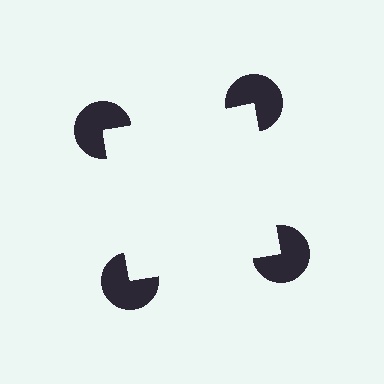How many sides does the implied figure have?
4 sides.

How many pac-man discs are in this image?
There are 4 — one at each vertex of the illusory square.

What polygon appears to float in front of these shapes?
An illusory square — its edges are inferred from the aligned wedge cuts in the pac-man discs, not physically drawn.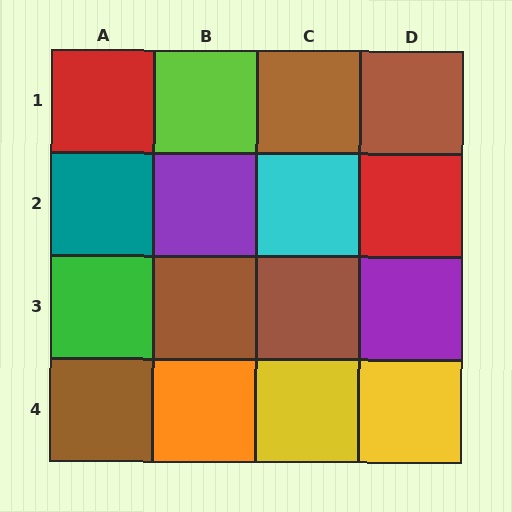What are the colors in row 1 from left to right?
Red, lime, brown, brown.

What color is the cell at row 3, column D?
Purple.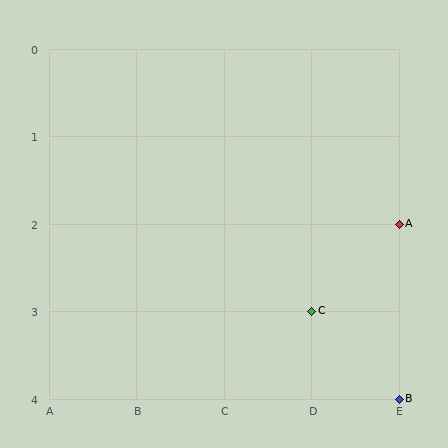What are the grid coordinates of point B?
Point B is at grid coordinates (E, 4).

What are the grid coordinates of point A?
Point A is at grid coordinates (E, 2).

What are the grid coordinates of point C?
Point C is at grid coordinates (D, 3).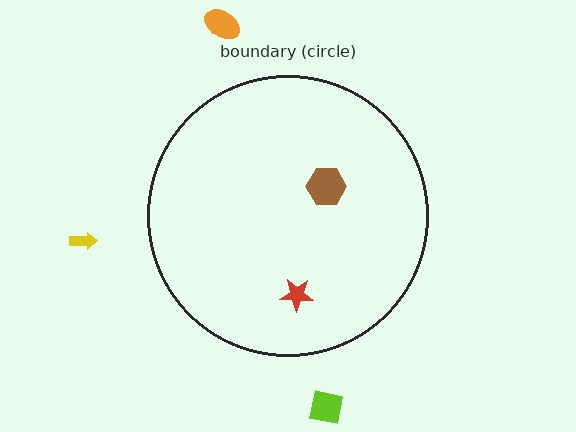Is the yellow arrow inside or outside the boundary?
Outside.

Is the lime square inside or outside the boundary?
Outside.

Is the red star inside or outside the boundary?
Inside.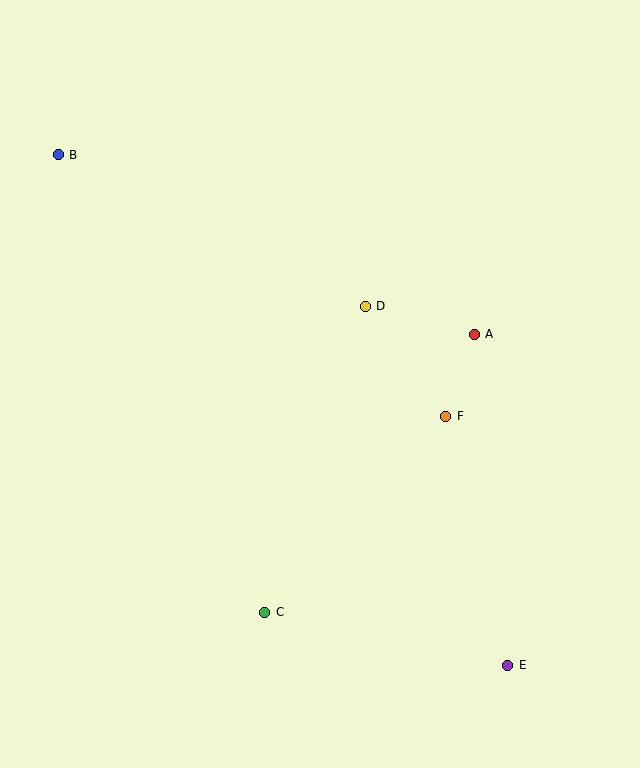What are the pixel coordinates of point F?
Point F is at (446, 416).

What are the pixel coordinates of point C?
Point C is at (265, 612).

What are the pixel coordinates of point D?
Point D is at (365, 306).